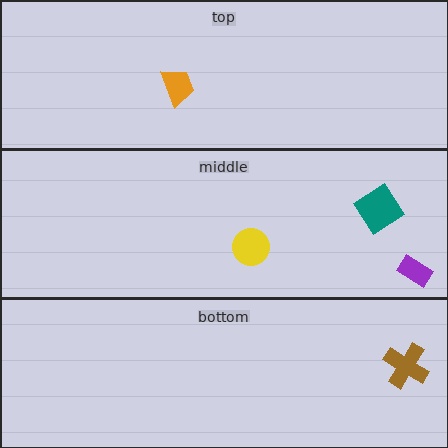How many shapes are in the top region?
1.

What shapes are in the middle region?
The purple rectangle, the yellow circle, the teal diamond.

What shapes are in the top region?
The orange trapezoid.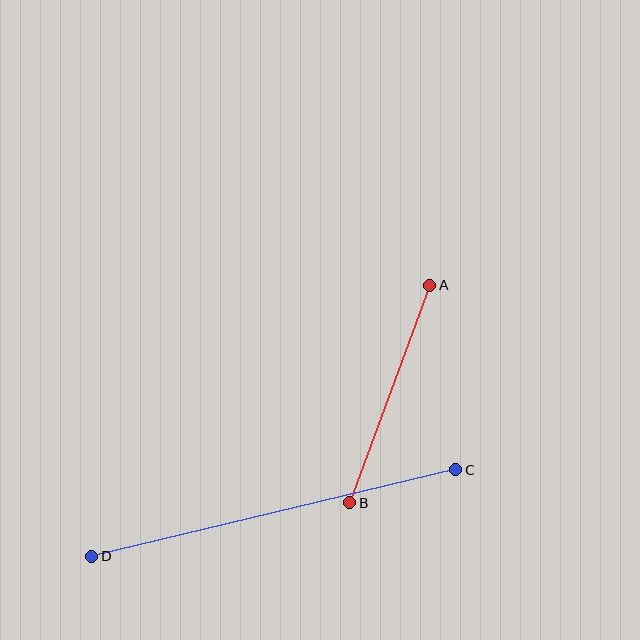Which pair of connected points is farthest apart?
Points C and D are farthest apart.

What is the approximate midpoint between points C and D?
The midpoint is at approximately (274, 513) pixels.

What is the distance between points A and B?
The distance is approximately 232 pixels.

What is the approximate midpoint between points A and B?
The midpoint is at approximately (390, 394) pixels.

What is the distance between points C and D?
The distance is approximately 374 pixels.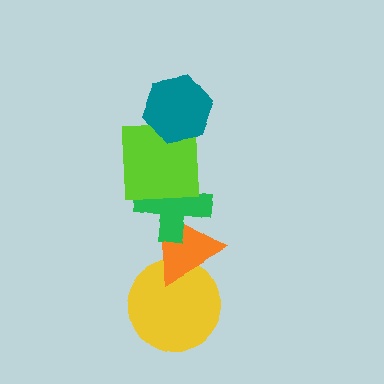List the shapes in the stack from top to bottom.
From top to bottom: the teal hexagon, the lime square, the green cross, the orange triangle, the yellow circle.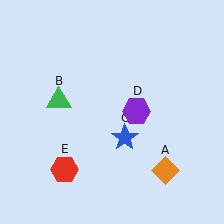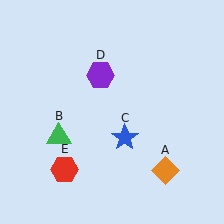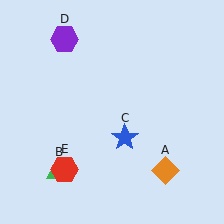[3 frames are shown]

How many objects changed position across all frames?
2 objects changed position: green triangle (object B), purple hexagon (object D).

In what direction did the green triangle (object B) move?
The green triangle (object B) moved down.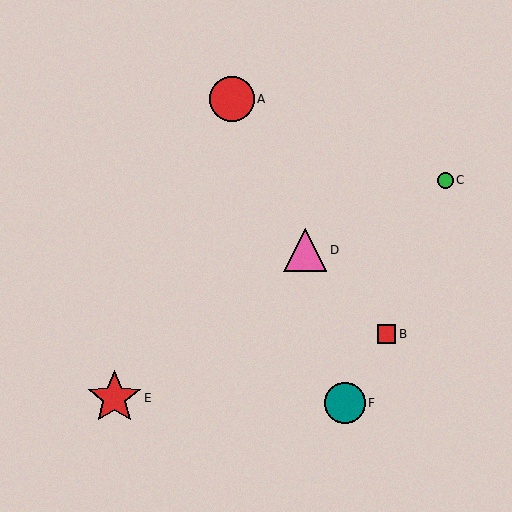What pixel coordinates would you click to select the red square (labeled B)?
Click at (386, 334) to select the red square B.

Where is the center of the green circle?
The center of the green circle is at (445, 180).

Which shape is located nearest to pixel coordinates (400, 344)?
The red square (labeled B) at (386, 334) is nearest to that location.